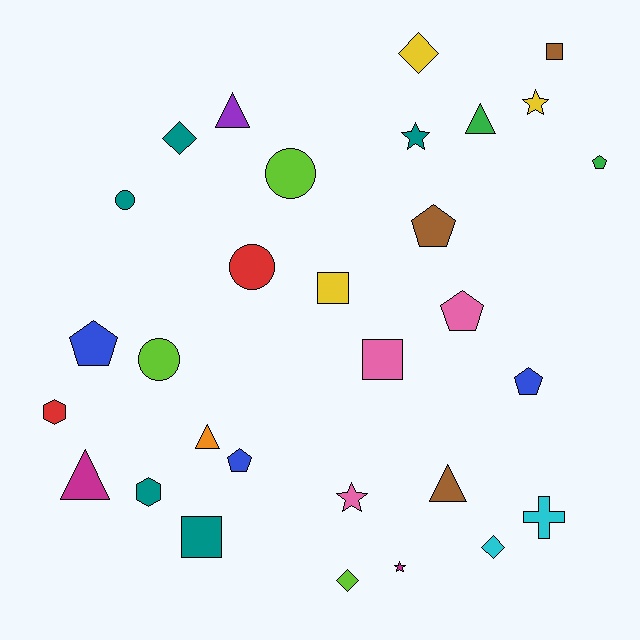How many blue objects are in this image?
There are 3 blue objects.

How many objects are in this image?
There are 30 objects.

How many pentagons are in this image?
There are 6 pentagons.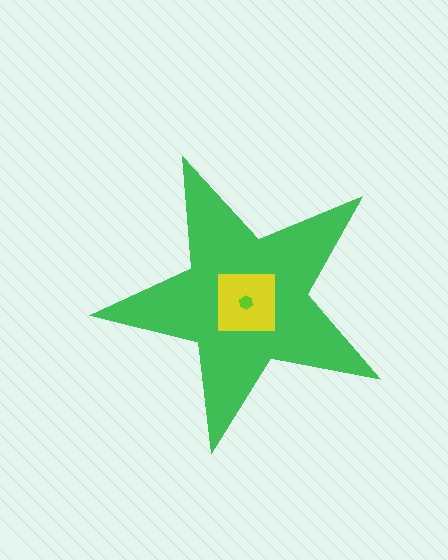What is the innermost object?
The lime hexagon.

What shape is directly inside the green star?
The yellow square.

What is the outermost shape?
The green star.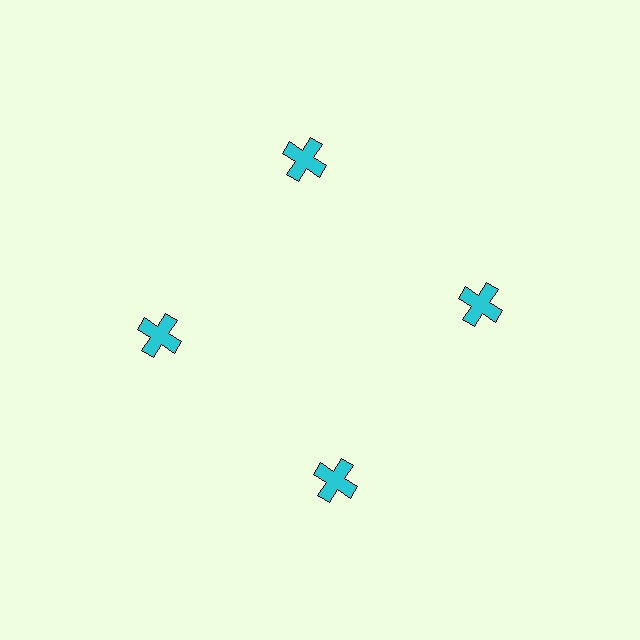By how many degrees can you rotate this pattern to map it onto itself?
The pattern maps onto itself every 90 degrees of rotation.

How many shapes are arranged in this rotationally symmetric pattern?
There are 4 shapes, arranged in 4 groups of 1.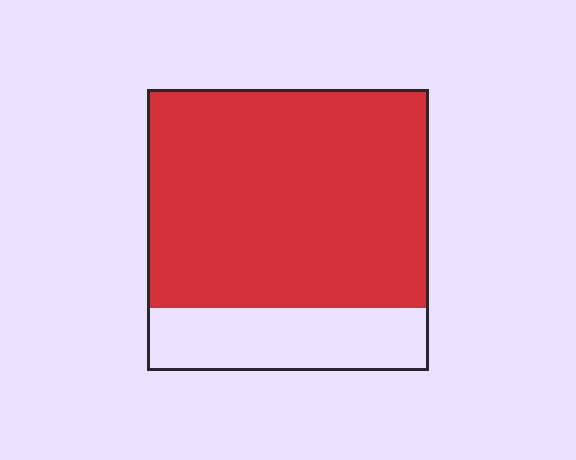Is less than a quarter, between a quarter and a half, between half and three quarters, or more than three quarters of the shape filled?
More than three quarters.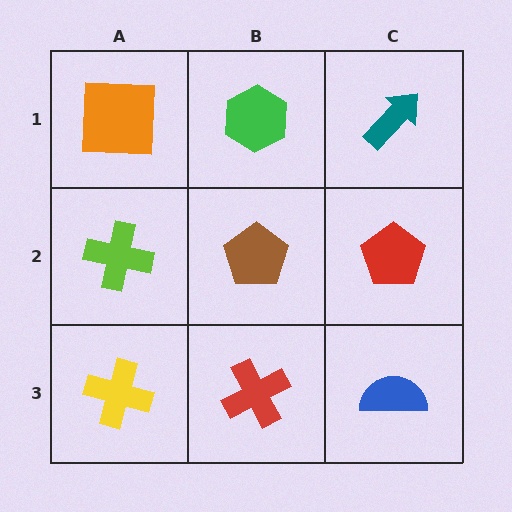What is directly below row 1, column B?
A brown pentagon.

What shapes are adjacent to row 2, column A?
An orange square (row 1, column A), a yellow cross (row 3, column A), a brown pentagon (row 2, column B).